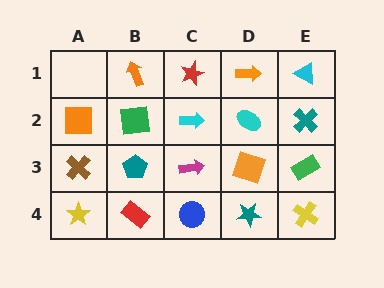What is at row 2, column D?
A cyan ellipse.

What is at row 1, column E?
A cyan triangle.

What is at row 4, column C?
A blue circle.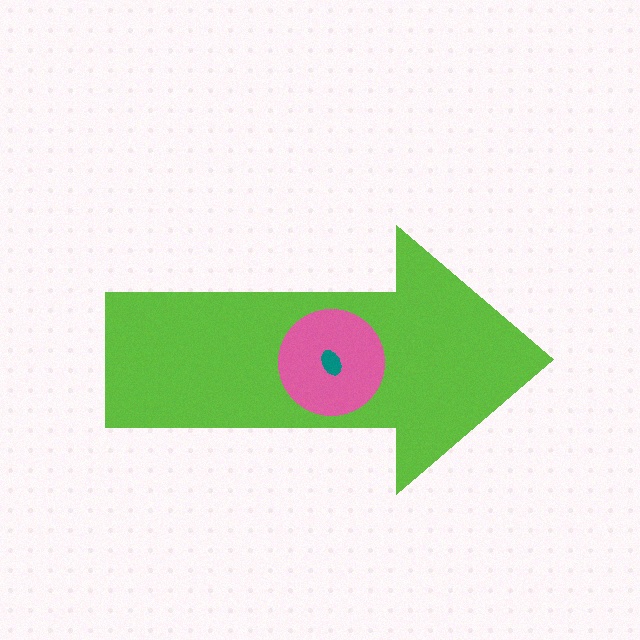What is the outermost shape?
The lime arrow.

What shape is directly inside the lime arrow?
The pink circle.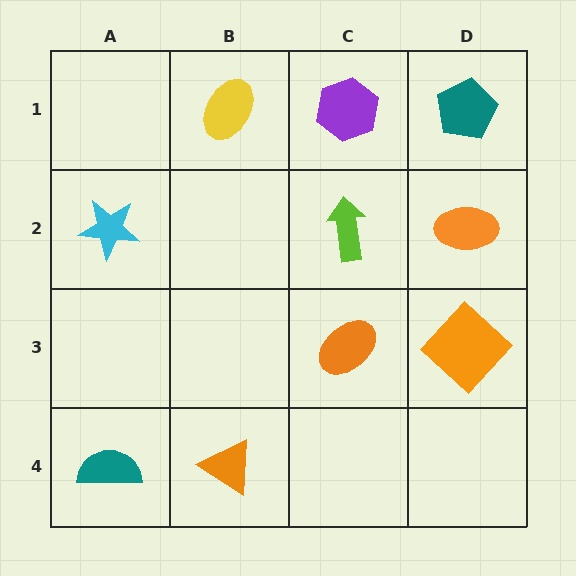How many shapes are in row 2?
3 shapes.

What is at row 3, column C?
An orange ellipse.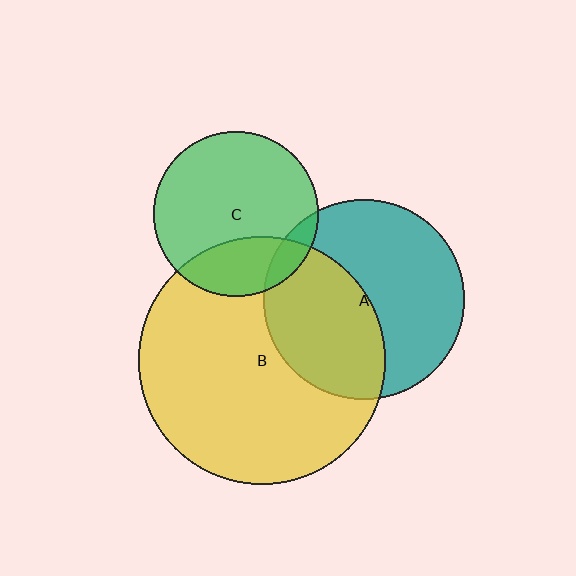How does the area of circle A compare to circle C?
Approximately 1.5 times.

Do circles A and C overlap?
Yes.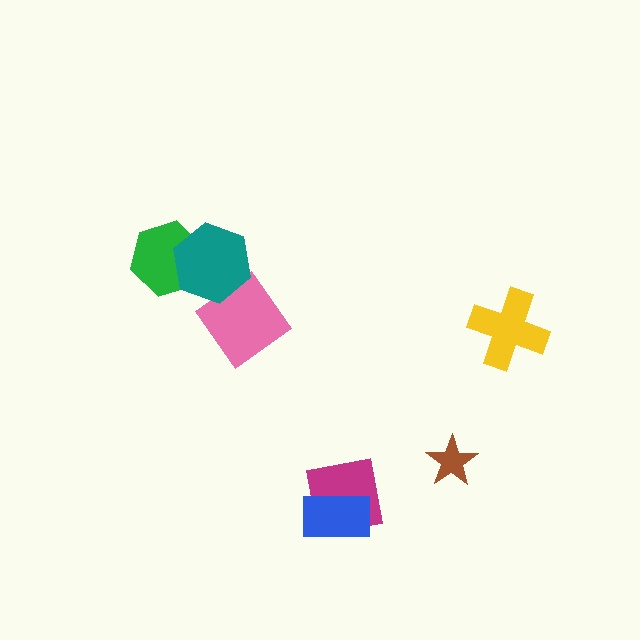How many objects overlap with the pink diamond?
1 object overlaps with the pink diamond.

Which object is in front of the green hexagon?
The teal hexagon is in front of the green hexagon.